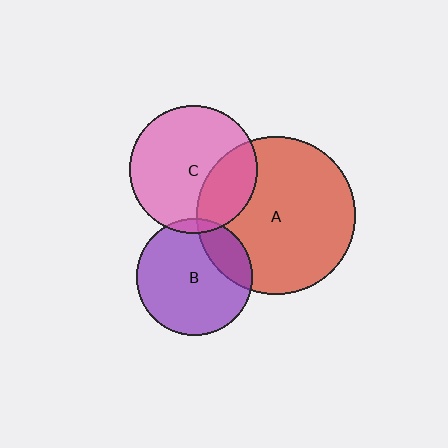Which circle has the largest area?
Circle A (red).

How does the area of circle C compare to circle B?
Approximately 1.2 times.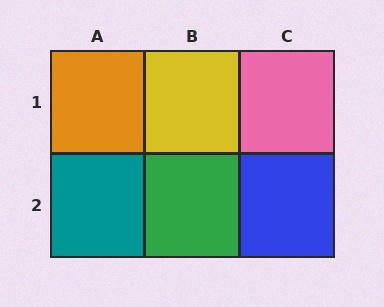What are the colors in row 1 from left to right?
Orange, yellow, pink.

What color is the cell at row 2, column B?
Green.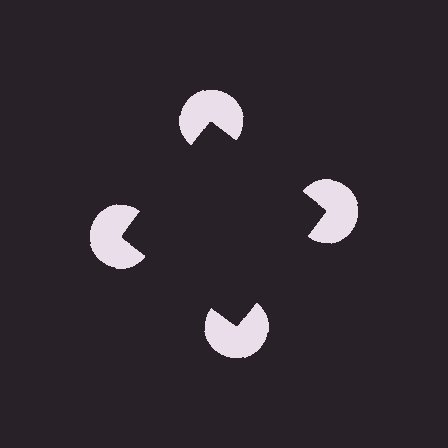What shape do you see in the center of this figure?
An illusory square — its edges are inferred from the aligned wedge cuts in the pac-man discs, not physically drawn.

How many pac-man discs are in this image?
There are 4 — one at each vertex of the illusory square.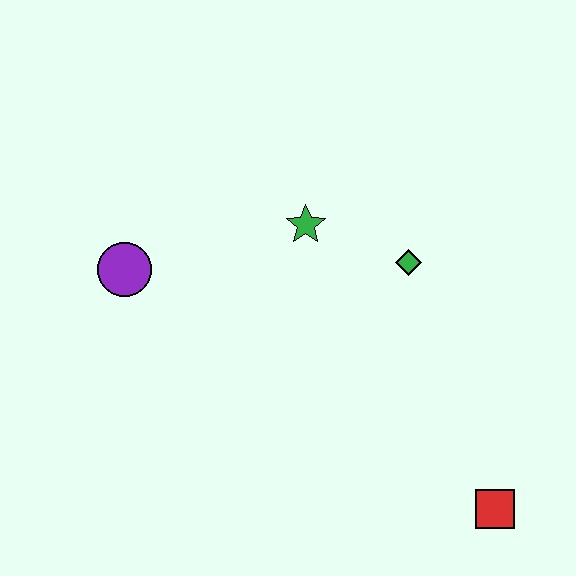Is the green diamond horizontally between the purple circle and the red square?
Yes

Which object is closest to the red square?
The green diamond is closest to the red square.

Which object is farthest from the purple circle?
The red square is farthest from the purple circle.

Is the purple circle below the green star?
Yes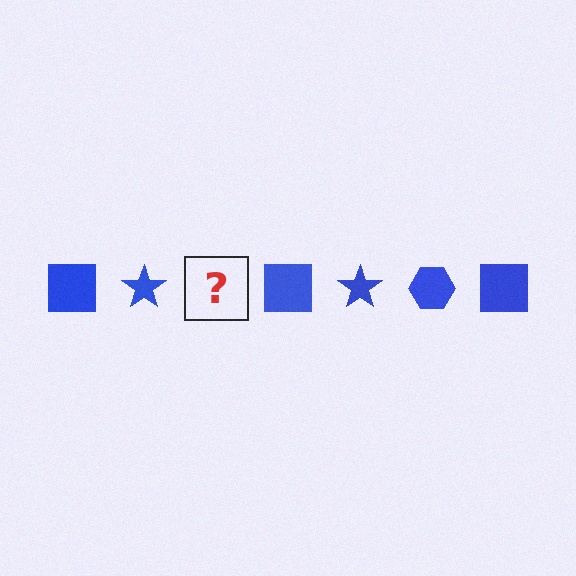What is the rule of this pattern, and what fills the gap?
The rule is that the pattern cycles through square, star, hexagon shapes in blue. The gap should be filled with a blue hexagon.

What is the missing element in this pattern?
The missing element is a blue hexagon.